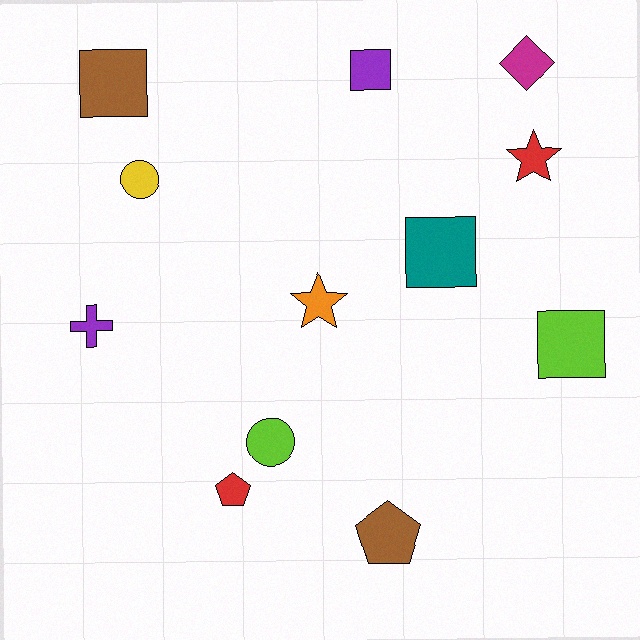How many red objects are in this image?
There are 2 red objects.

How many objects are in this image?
There are 12 objects.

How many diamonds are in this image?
There is 1 diamond.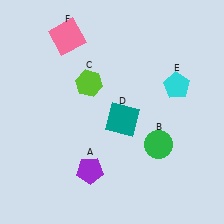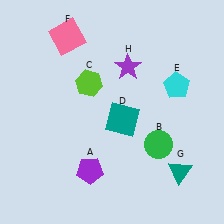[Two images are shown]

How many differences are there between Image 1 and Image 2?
There are 2 differences between the two images.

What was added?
A teal triangle (G), a purple star (H) were added in Image 2.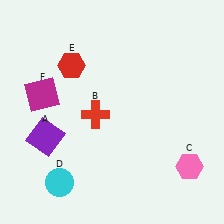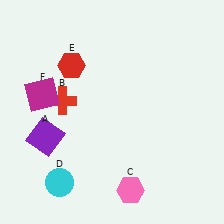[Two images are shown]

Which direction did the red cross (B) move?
The red cross (B) moved left.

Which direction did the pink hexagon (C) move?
The pink hexagon (C) moved left.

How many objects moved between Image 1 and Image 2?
2 objects moved between the two images.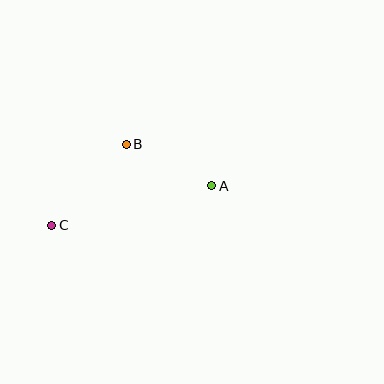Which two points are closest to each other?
Points A and B are closest to each other.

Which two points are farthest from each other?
Points A and C are farthest from each other.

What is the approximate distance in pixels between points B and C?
The distance between B and C is approximately 110 pixels.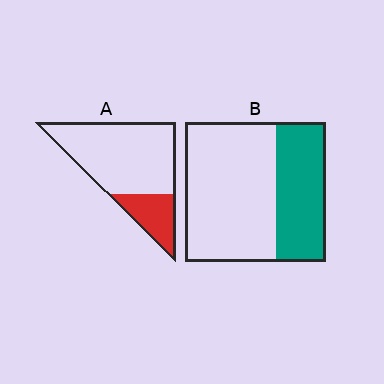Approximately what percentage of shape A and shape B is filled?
A is approximately 25% and B is approximately 35%.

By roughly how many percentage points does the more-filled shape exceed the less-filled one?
By roughly 10 percentage points (B over A).